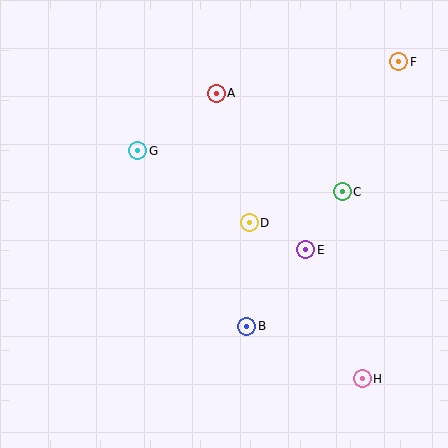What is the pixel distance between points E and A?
The distance between E and A is 181 pixels.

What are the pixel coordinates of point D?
Point D is at (249, 223).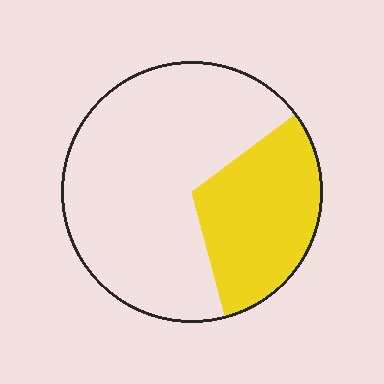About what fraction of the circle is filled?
About one third (1/3).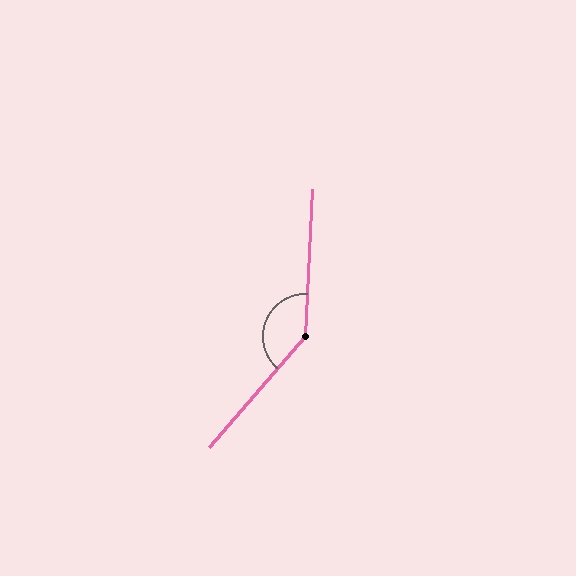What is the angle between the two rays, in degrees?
Approximately 142 degrees.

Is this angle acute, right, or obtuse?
It is obtuse.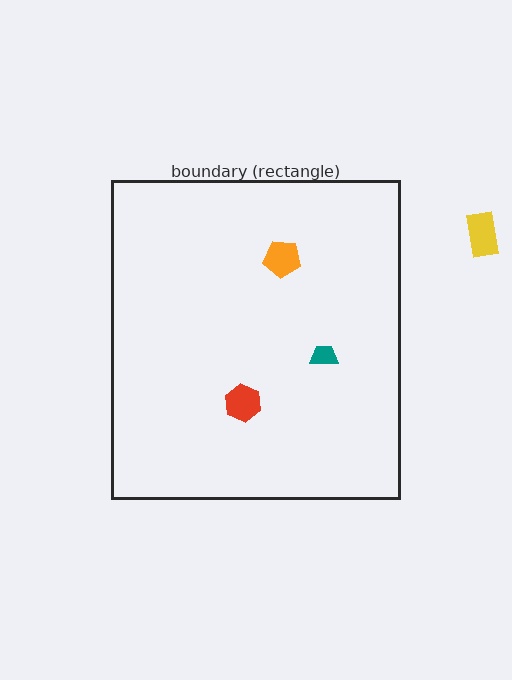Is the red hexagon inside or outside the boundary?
Inside.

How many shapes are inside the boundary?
3 inside, 1 outside.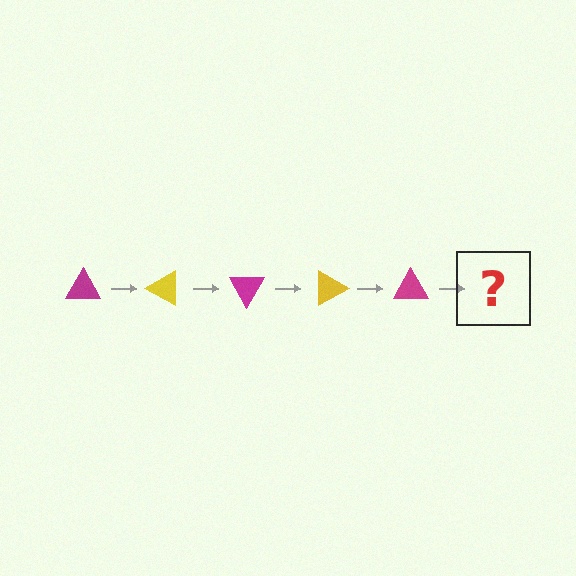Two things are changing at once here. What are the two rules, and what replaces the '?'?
The two rules are that it rotates 30 degrees each step and the color cycles through magenta and yellow. The '?' should be a yellow triangle, rotated 150 degrees from the start.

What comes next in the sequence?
The next element should be a yellow triangle, rotated 150 degrees from the start.